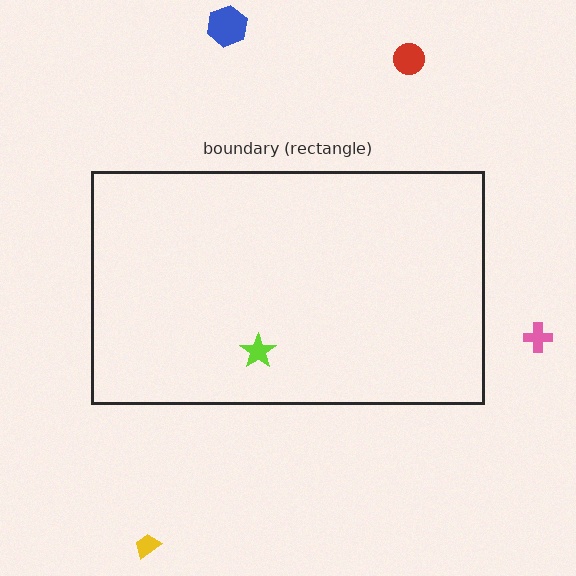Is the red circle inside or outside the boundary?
Outside.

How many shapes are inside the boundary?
1 inside, 4 outside.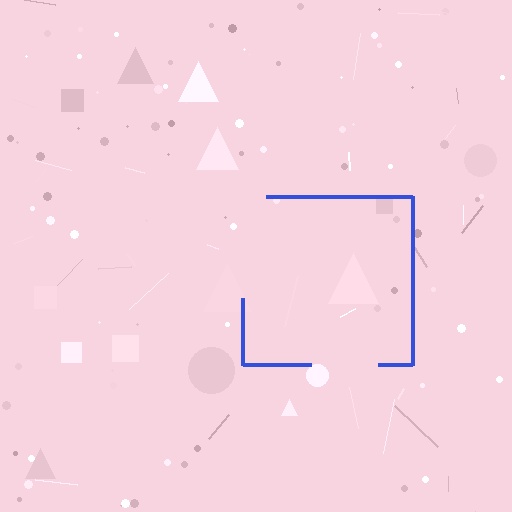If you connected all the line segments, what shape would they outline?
They would outline a square.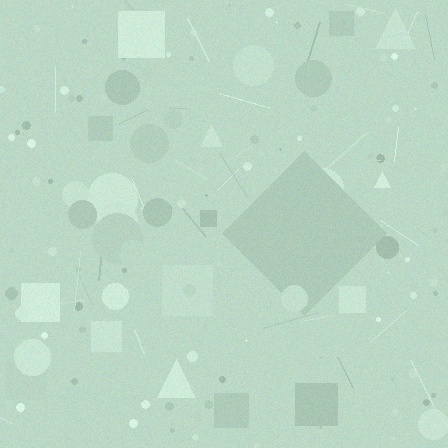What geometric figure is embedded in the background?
A diamond is embedded in the background.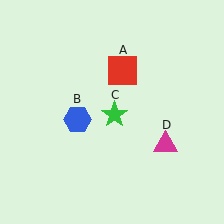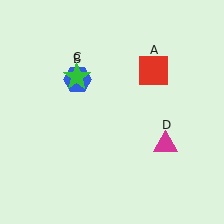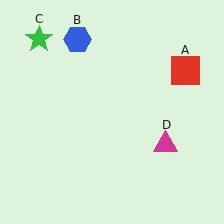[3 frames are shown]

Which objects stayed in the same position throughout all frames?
Magenta triangle (object D) remained stationary.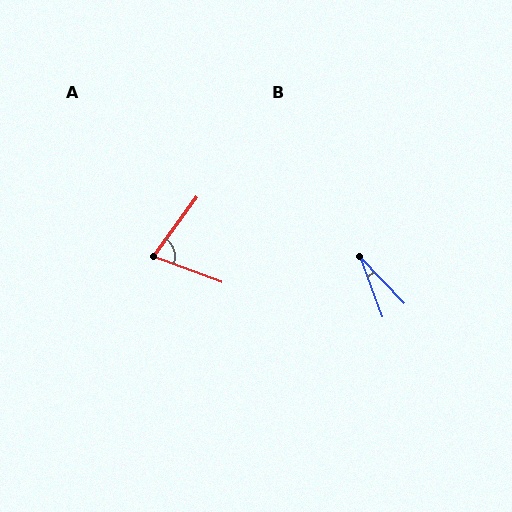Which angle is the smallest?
B, at approximately 23 degrees.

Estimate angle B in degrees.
Approximately 23 degrees.